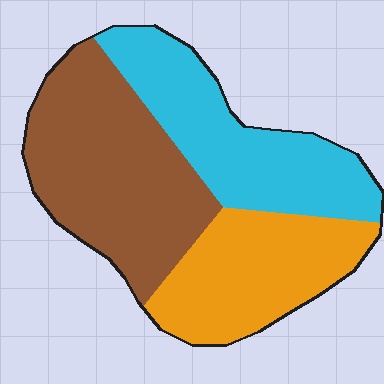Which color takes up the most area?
Brown, at roughly 40%.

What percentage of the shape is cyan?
Cyan takes up about one third (1/3) of the shape.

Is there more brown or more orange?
Brown.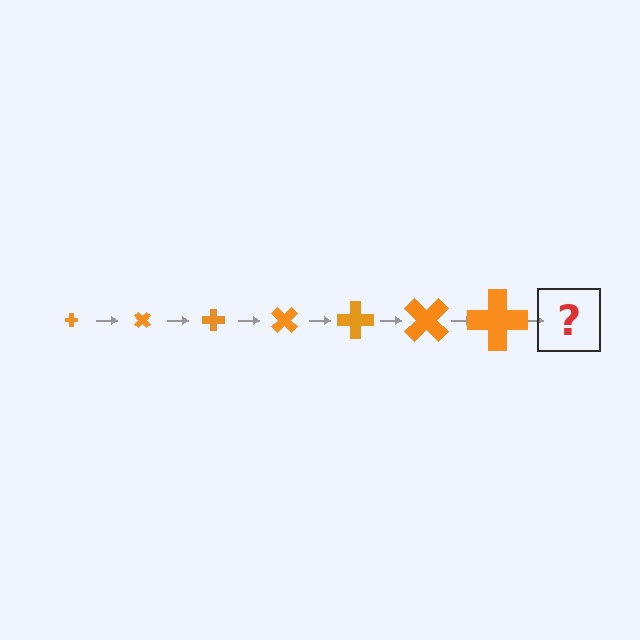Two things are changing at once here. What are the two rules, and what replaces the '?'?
The two rules are that the cross grows larger each step and it rotates 45 degrees each step. The '?' should be a cross, larger than the previous one and rotated 315 degrees from the start.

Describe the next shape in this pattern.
It should be a cross, larger than the previous one and rotated 315 degrees from the start.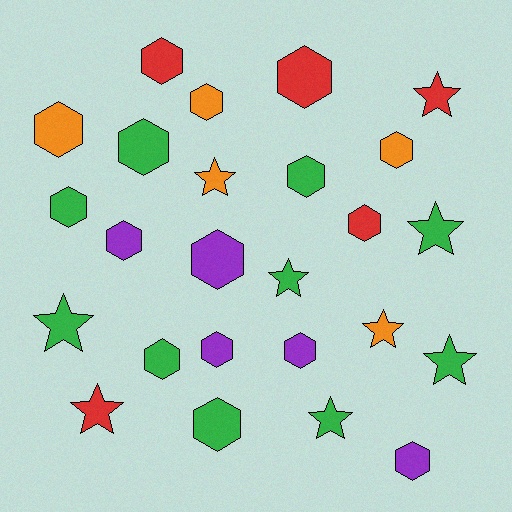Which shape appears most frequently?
Hexagon, with 16 objects.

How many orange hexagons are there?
There are 3 orange hexagons.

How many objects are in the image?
There are 25 objects.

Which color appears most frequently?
Green, with 10 objects.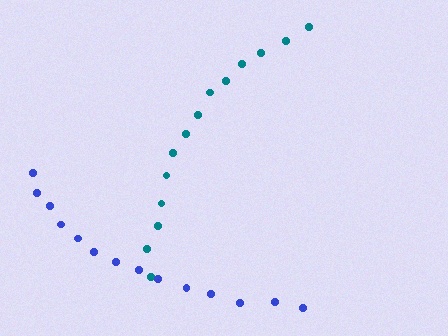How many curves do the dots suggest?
There are 2 distinct paths.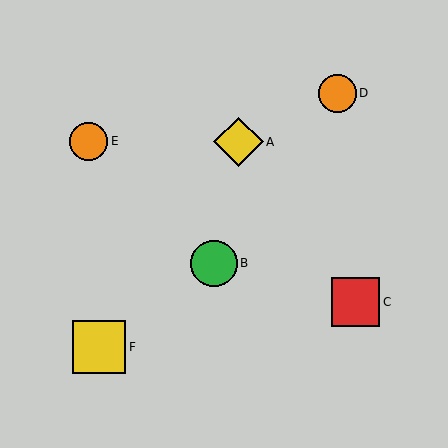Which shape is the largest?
The yellow square (labeled F) is the largest.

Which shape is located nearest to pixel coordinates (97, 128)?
The orange circle (labeled E) at (89, 141) is nearest to that location.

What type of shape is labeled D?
Shape D is an orange circle.